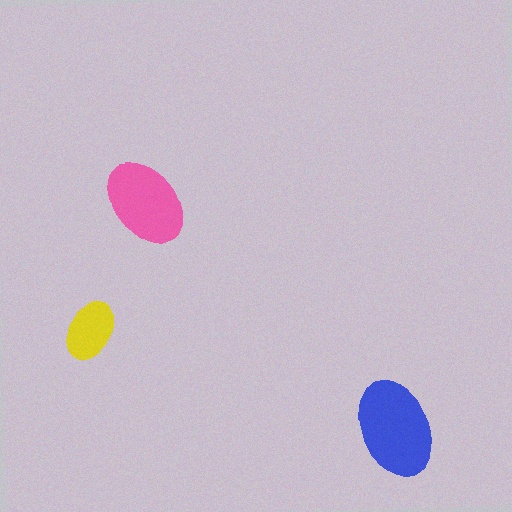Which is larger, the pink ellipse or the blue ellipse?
The blue one.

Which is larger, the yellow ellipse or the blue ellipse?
The blue one.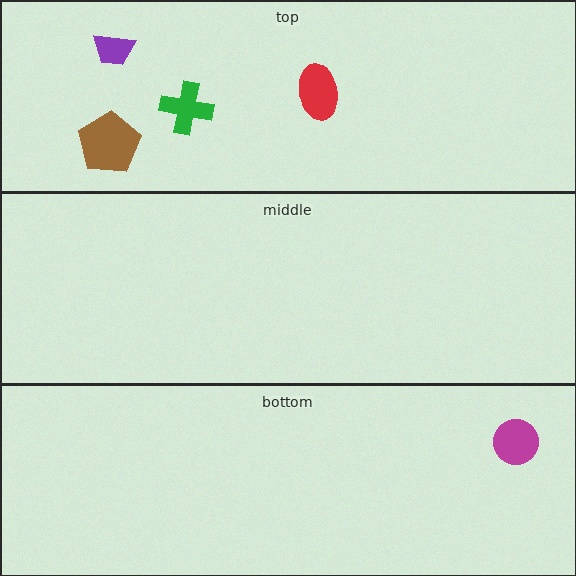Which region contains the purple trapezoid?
The top region.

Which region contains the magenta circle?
The bottom region.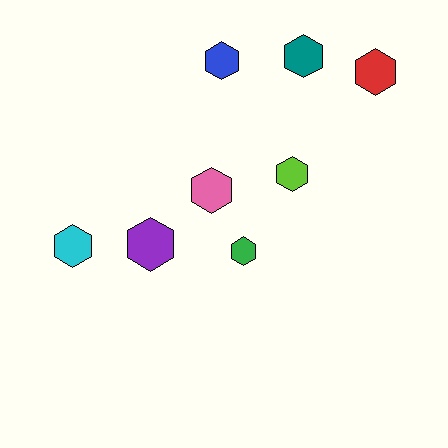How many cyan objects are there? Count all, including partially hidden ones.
There is 1 cyan object.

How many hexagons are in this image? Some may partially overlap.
There are 8 hexagons.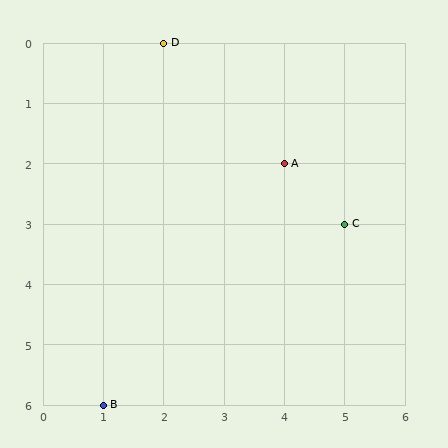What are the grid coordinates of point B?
Point B is at grid coordinates (1, 6).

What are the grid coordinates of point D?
Point D is at grid coordinates (2, 0).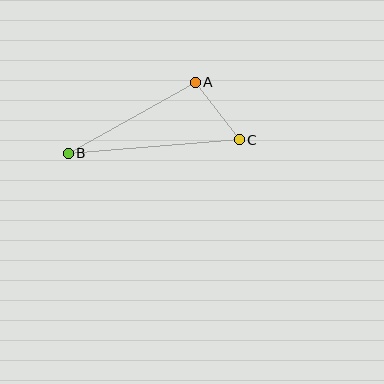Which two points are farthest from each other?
Points B and C are farthest from each other.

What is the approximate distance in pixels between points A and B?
The distance between A and B is approximately 145 pixels.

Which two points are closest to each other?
Points A and C are closest to each other.